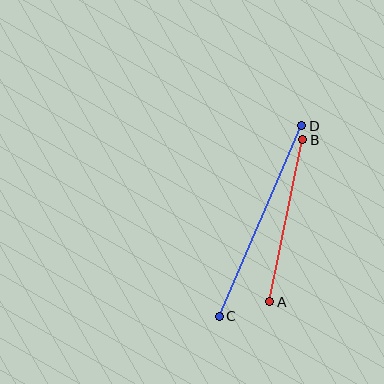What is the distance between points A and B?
The distance is approximately 165 pixels.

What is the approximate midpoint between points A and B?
The midpoint is at approximately (286, 221) pixels.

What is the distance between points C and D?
The distance is approximately 207 pixels.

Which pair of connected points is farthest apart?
Points C and D are farthest apart.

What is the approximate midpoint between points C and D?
The midpoint is at approximately (260, 221) pixels.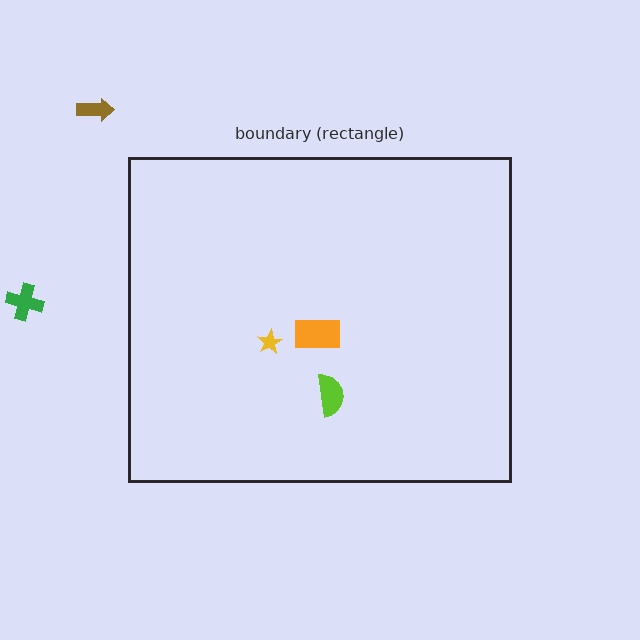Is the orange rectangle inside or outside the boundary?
Inside.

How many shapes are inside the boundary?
3 inside, 2 outside.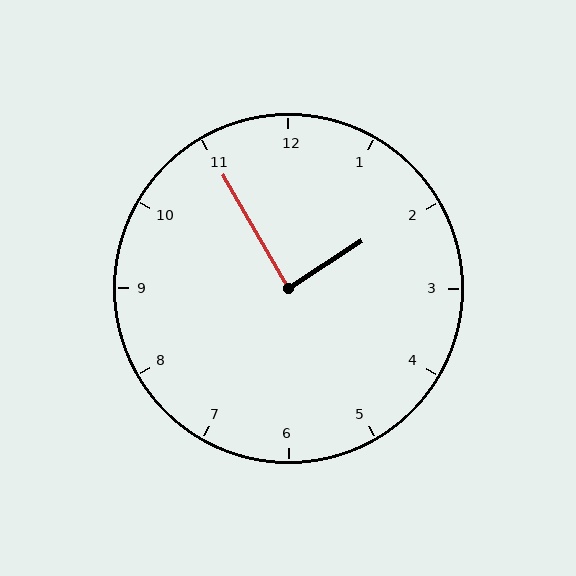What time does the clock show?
1:55.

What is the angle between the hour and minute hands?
Approximately 88 degrees.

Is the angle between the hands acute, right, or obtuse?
It is right.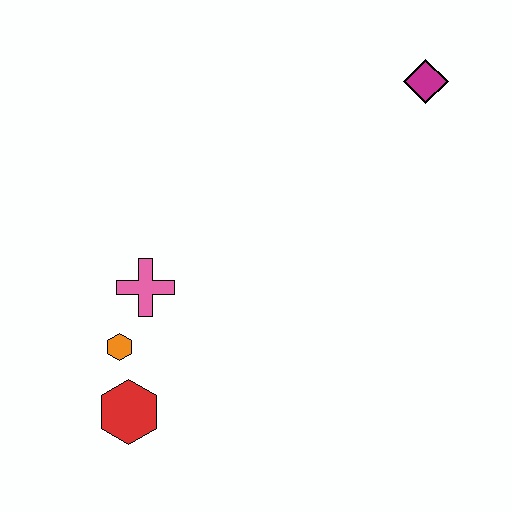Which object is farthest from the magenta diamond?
The red hexagon is farthest from the magenta diamond.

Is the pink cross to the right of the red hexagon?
Yes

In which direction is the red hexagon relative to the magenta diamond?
The red hexagon is below the magenta diamond.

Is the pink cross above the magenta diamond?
No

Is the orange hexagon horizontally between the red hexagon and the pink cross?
No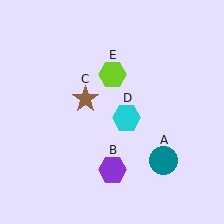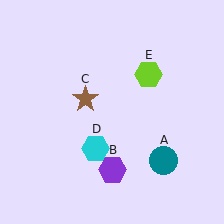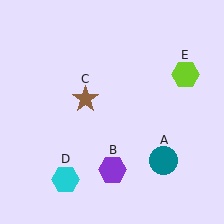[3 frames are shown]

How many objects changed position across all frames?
2 objects changed position: cyan hexagon (object D), lime hexagon (object E).